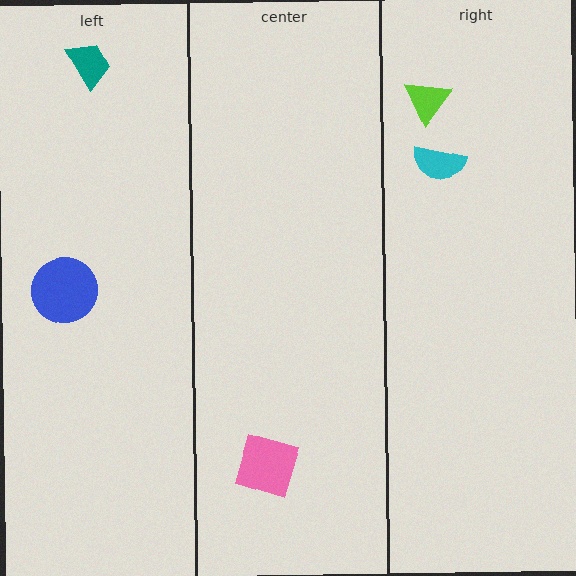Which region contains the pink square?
The center region.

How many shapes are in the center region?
1.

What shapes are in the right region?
The cyan semicircle, the lime triangle.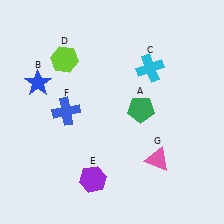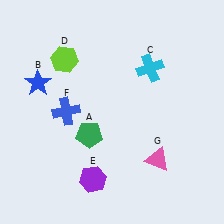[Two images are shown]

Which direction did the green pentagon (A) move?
The green pentagon (A) moved left.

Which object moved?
The green pentagon (A) moved left.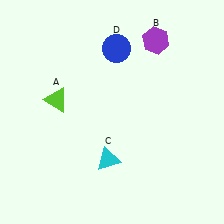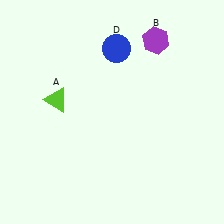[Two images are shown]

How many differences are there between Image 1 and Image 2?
There is 1 difference between the two images.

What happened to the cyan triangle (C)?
The cyan triangle (C) was removed in Image 2. It was in the bottom-left area of Image 1.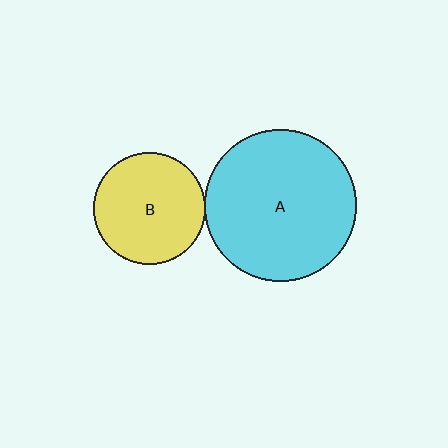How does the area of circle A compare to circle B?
Approximately 1.8 times.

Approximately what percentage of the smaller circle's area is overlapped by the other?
Approximately 5%.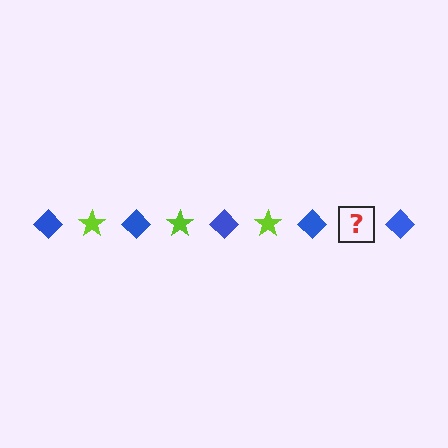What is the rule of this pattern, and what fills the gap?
The rule is that the pattern alternates between blue diamond and lime star. The gap should be filled with a lime star.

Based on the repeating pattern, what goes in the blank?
The blank should be a lime star.